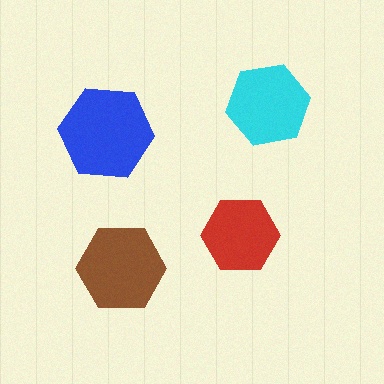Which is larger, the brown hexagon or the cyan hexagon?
The brown one.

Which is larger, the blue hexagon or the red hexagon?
The blue one.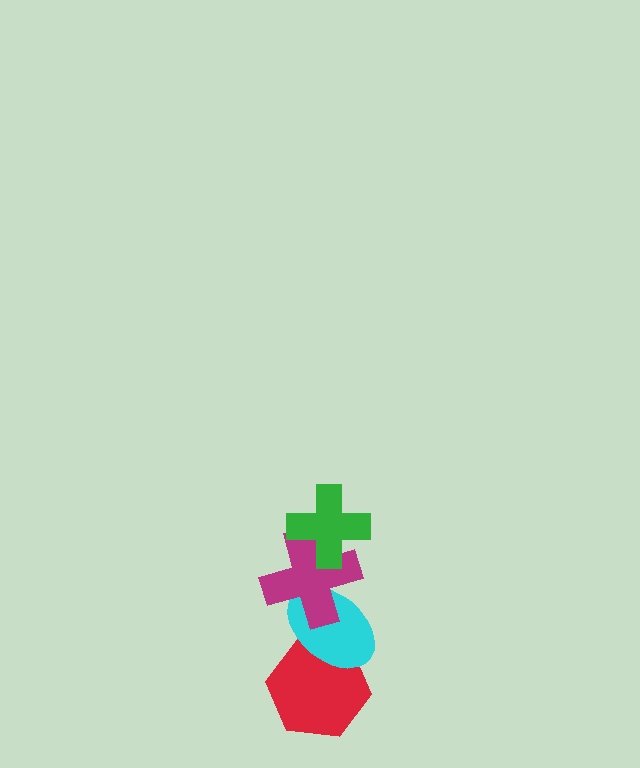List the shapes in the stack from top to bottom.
From top to bottom: the green cross, the magenta cross, the cyan ellipse, the red hexagon.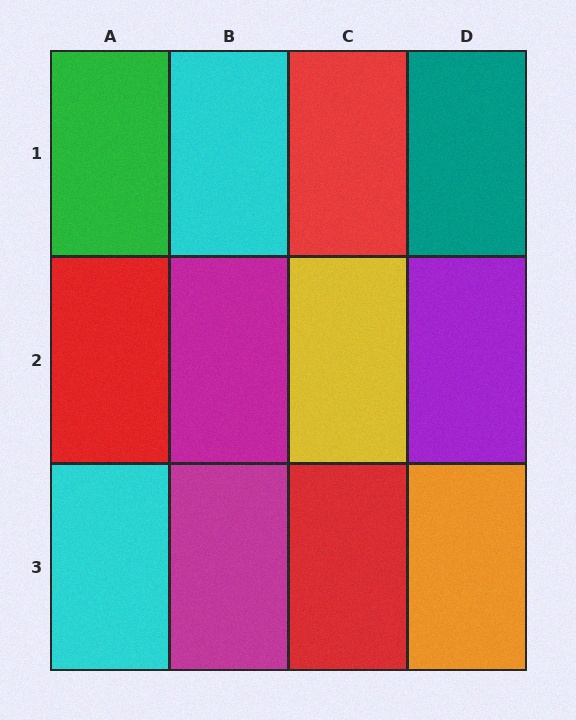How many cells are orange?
1 cell is orange.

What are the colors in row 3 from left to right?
Cyan, magenta, red, orange.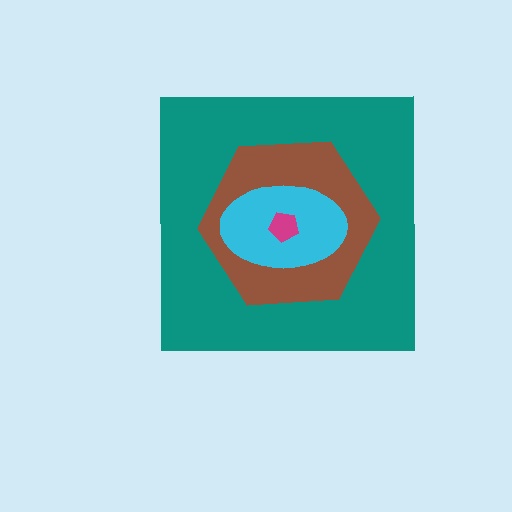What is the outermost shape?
The teal square.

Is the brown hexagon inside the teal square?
Yes.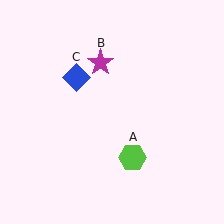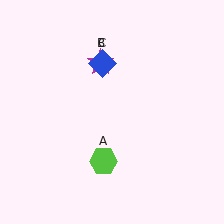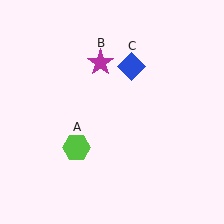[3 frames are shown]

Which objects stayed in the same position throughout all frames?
Magenta star (object B) remained stationary.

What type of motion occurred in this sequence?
The lime hexagon (object A), blue diamond (object C) rotated clockwise around the center of the scene.